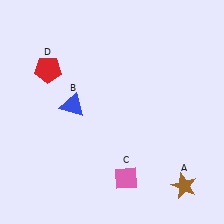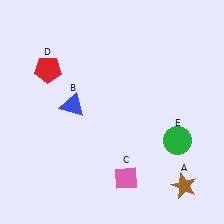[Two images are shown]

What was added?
A green circle (E) was added in Image 2.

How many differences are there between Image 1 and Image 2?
There is 1 difference between the two images.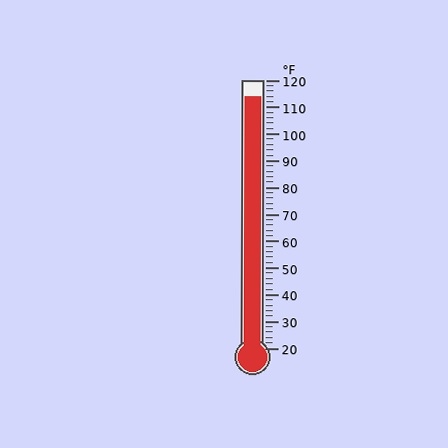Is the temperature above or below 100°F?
The temperature is above 100°F.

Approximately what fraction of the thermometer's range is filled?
The thermometer is filled to approximately 95% of its range.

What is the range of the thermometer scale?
The thermometer scale ranges from 20°F to 120°F.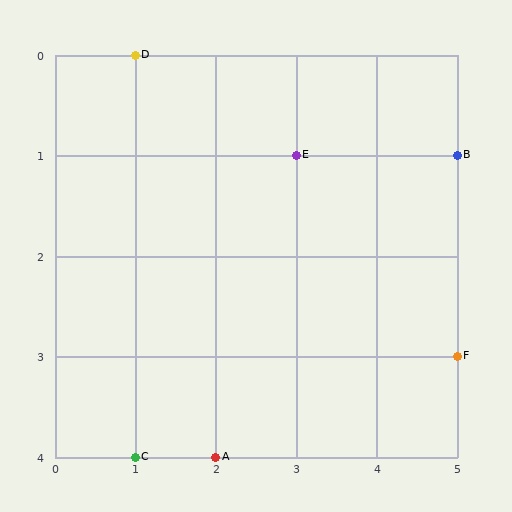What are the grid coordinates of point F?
Point F is at grid coordinates (5, 3).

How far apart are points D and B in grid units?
Points D and B are 4 columns and 1 row apart (about 4.1 grid units diagonally).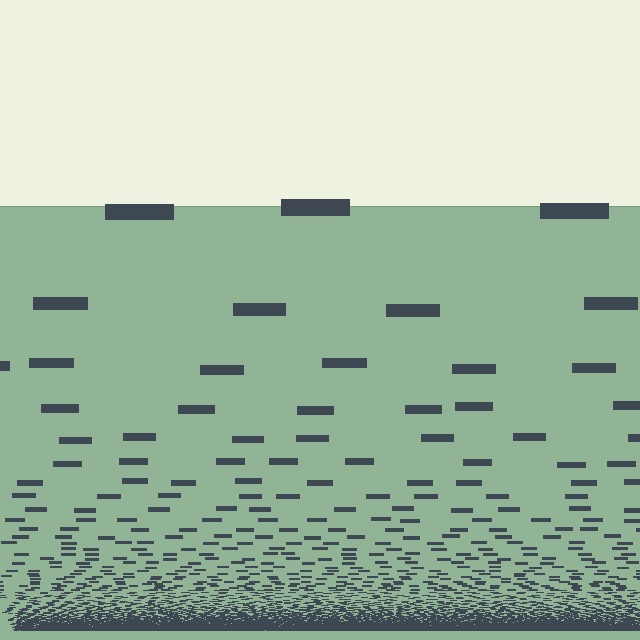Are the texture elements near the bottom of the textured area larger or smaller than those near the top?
Smaller. The gradient is inverted — elements near the bottom are smaller and denser.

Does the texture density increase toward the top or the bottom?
Density increases toward the bottom.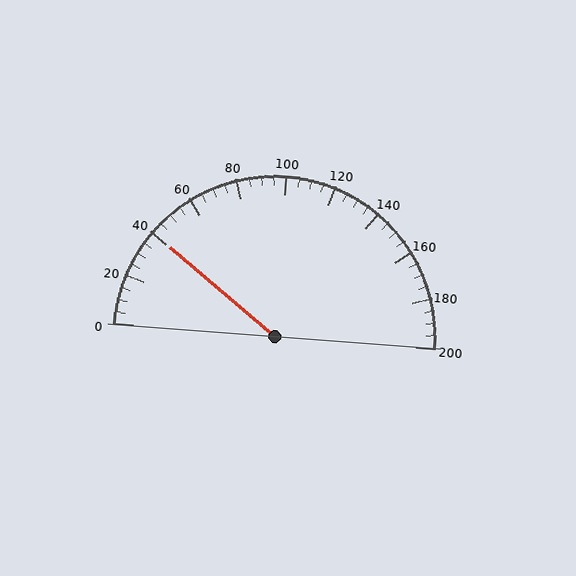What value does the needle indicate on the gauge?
The needle indicates approximately 40.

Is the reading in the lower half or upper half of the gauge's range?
The reading is in the lower half of the range (0 to 200).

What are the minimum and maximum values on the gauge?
The gauge ranges from 0 to 200.